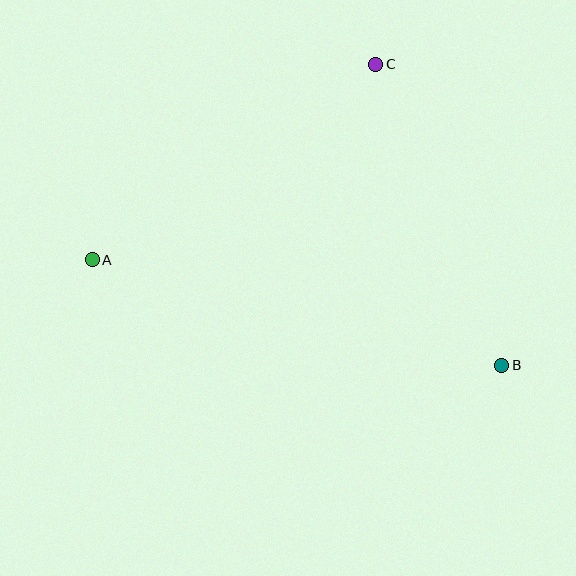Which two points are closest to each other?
Points B and C are closest to each other.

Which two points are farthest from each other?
Points A and B are farthest from each other.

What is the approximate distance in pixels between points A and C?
The distance between A and C is approximately 345 pixels.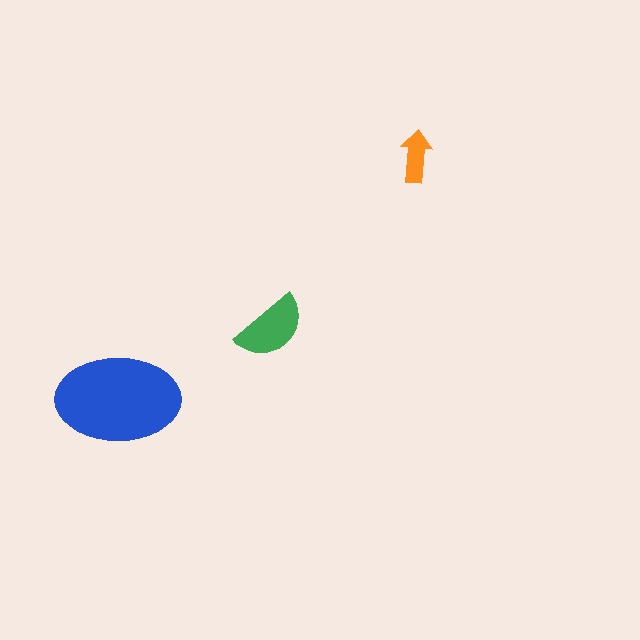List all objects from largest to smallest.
The blue ellipse, the green semicircle, the orange arrow.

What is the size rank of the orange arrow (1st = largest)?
3rd.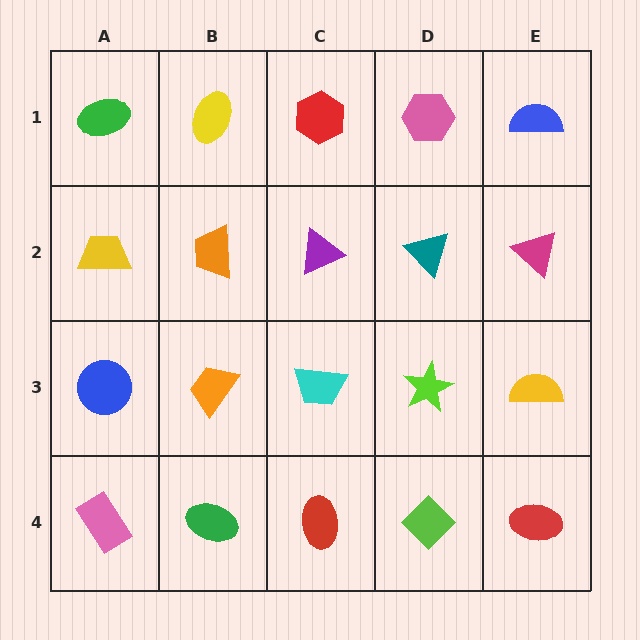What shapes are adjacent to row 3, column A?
A yellow trapezoid (row 2, column A), a pink rectangle (row 4, column A), an orange trapezoid (row 3, column B).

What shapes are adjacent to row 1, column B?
An orange trapezoid (row 2, column B), a green ellipse (row 1, column A), a red hexagon (row 1, column C).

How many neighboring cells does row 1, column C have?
3.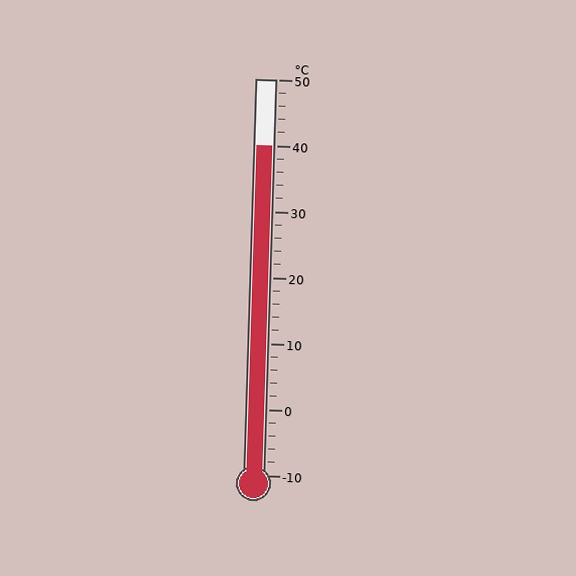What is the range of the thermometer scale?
The thermometer scale ranges from -10°C to 50°C.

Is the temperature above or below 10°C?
The temperature is above 10°C.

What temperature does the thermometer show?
The thermometer shows approximately 40°C.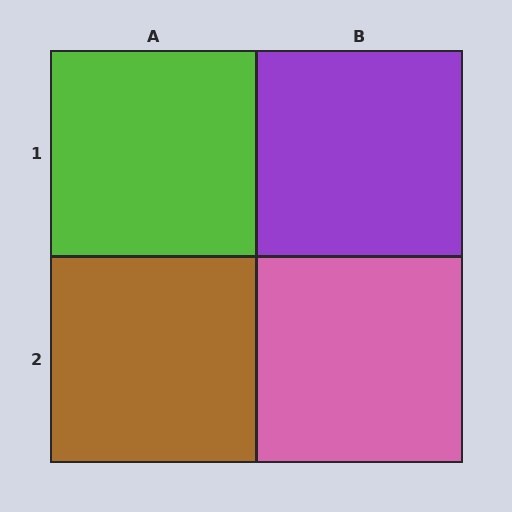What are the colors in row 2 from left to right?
Brown, pink.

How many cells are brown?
1 cell is brown.